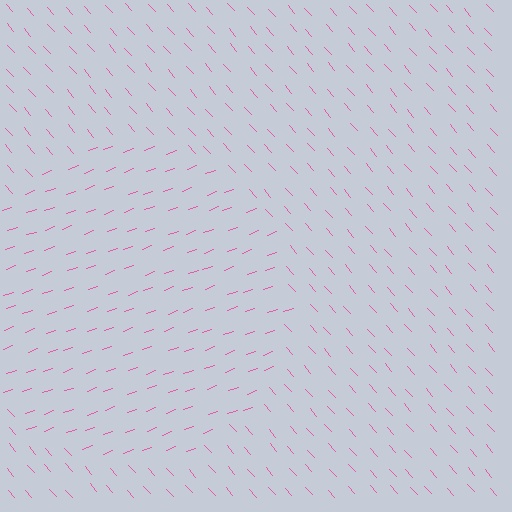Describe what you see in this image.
The image is filled with small pink line segments. A circle region in the image has lines oriented differently from the surrounding lines, creating a visible texture boundary.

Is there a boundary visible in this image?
Yes, there is a texture boundary formed by a change in line orientation.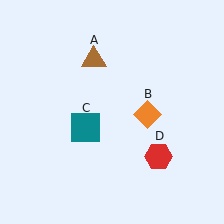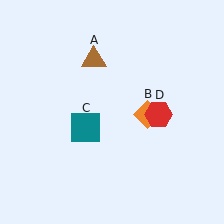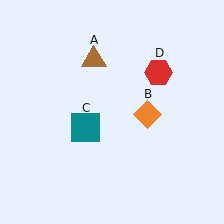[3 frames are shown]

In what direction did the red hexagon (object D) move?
The red hexagon (object D) moved up.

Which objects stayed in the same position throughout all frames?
Brown triangle (object A) and orange diamond (object B) and teal square (object C) remained stationary.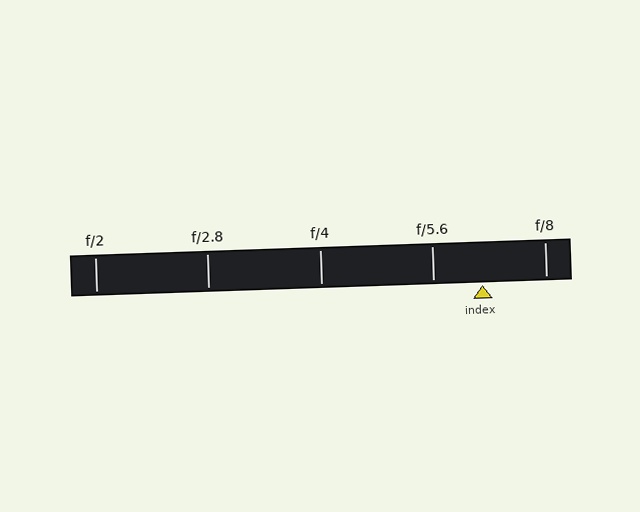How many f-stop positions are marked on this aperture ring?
There are 5 f-stop positions marked.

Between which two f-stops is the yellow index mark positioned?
The index mark is between f/5.6 and f/8.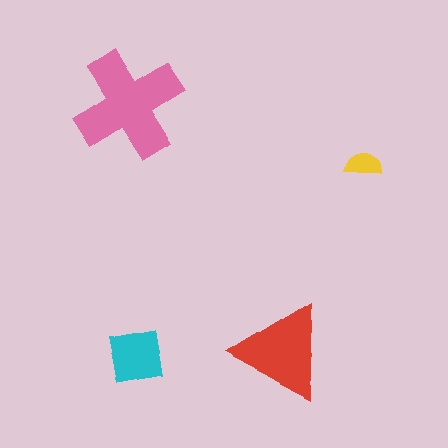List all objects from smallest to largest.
The yellow semicircle, the cyan square, the red triangle, the pink cross.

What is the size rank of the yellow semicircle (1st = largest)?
4th.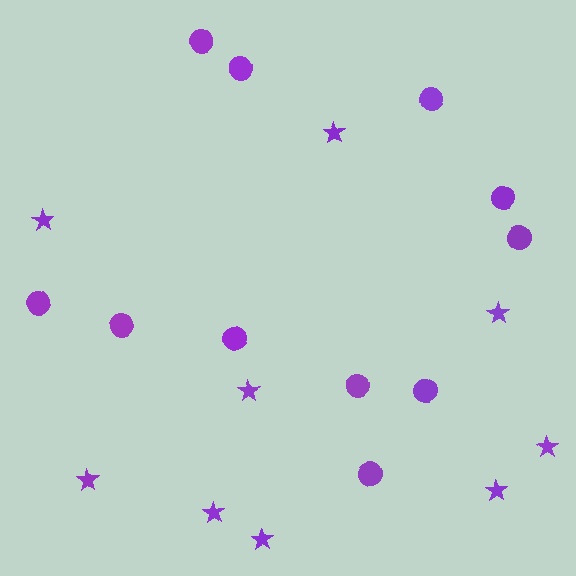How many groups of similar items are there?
There are 2 groups: one group of stars (9) and one group of circles (11).